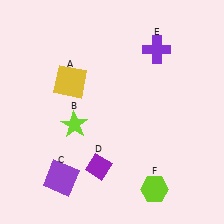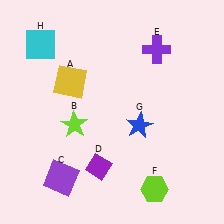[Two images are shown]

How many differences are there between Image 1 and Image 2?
There are 2 differences between the two images.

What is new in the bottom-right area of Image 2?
A blue star (G) was added in the bottom-right area of Image 2.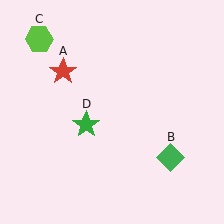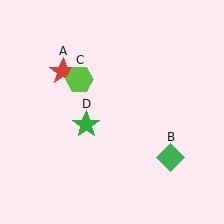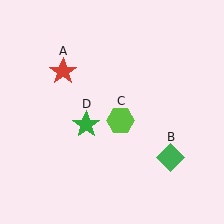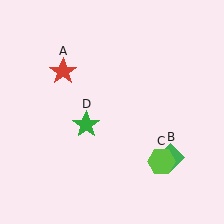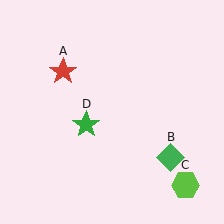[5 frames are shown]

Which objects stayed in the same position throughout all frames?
Red star (object A) and green diamond (object B) and green star (object D) remained stationary.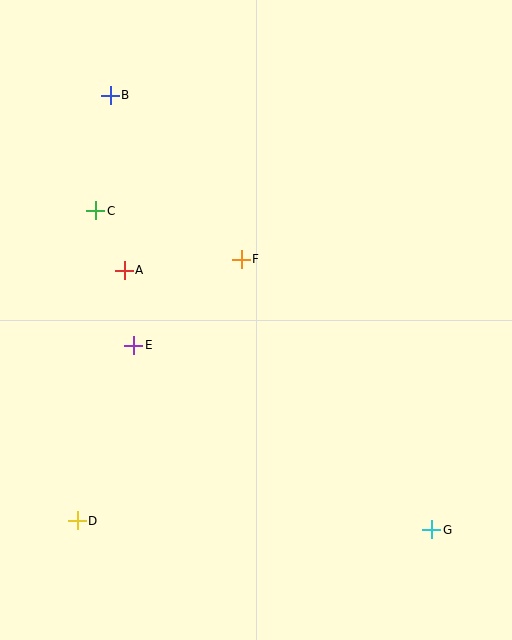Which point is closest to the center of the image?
Point F at (241, 259) is closest to the center.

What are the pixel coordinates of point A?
Point A is at (124, 270).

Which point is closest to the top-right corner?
Point F is closest to the top-right corner.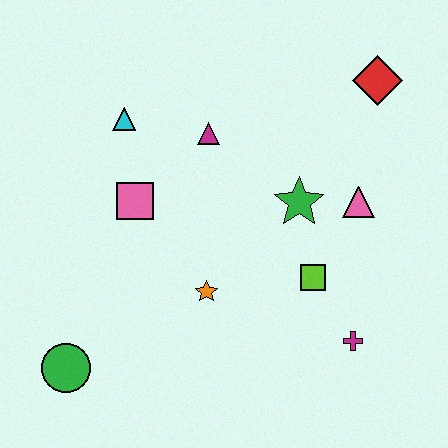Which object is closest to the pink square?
The cyan triangle is closest to the pink square.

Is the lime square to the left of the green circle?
No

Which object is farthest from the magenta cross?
The cyan triangle is farthest from the magenta cross.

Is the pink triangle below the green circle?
No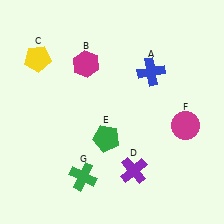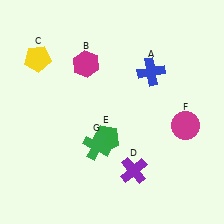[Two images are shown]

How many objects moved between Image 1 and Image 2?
1 object moved between the two images.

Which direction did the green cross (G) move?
The green cross (G) moved up.